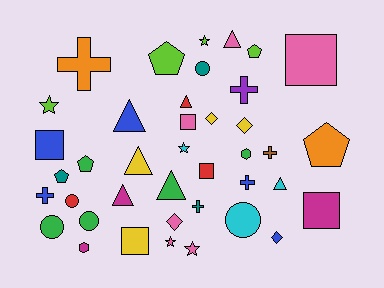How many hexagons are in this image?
There are 2 hexagons.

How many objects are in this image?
There are 40 objects.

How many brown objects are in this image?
There is 1 brown object.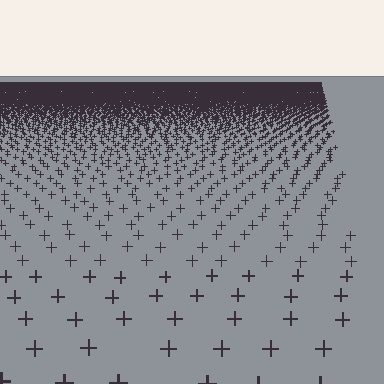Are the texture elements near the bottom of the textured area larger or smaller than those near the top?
Larger. Near the bottom, elements are closer to the viewer and appear at a bigger on-screen size.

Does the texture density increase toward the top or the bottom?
Density increases toward the top.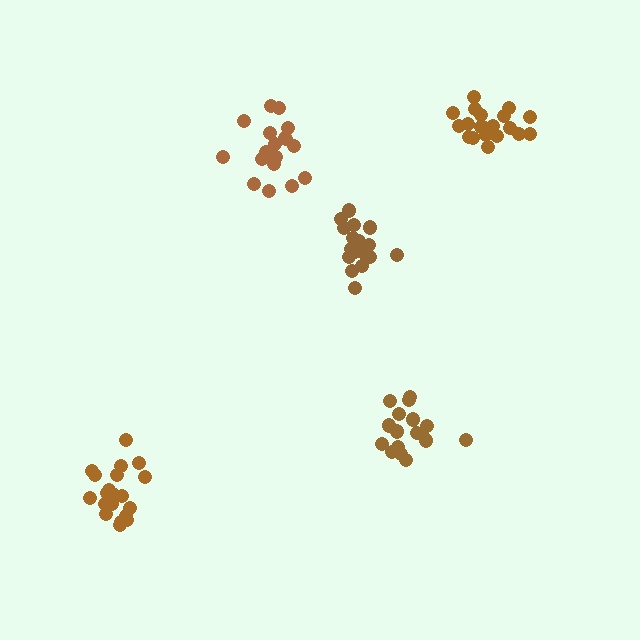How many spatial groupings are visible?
There are 5 spatial groupings.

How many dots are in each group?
Group 1: 17 dots, Group 2: 18 dots, Group 3: 18 dots, Group 4: 20 dots, Group 5: 20 dots (93 total).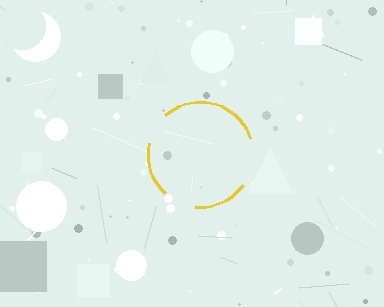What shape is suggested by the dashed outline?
The dashed outline suggests a circle.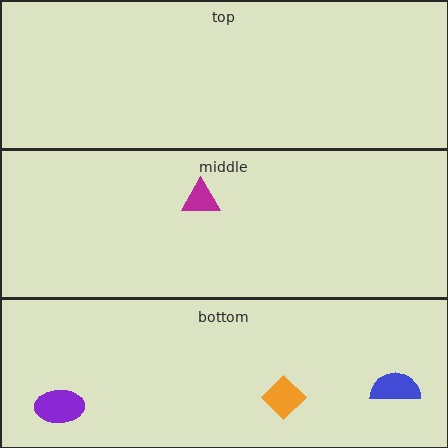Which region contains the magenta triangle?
The middle region.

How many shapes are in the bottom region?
3.